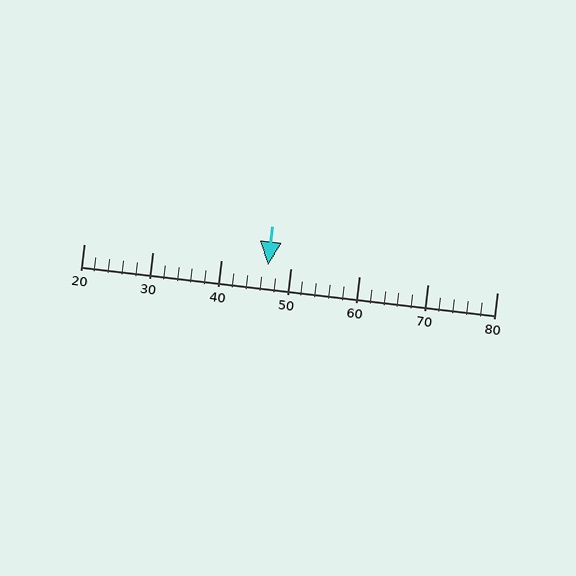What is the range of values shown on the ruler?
The ruler shows values from 20 to 80.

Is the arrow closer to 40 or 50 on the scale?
The arrow is closer to 50.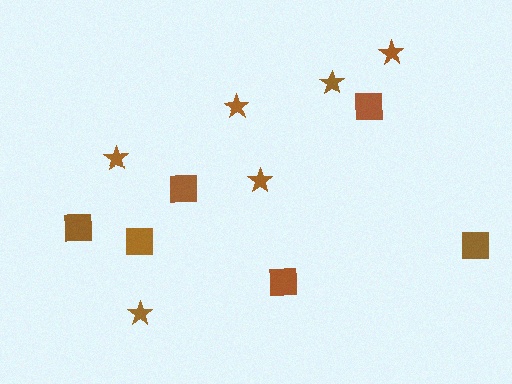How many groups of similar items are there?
There are 2 groups: one group of stars (6) and one group of squares (6).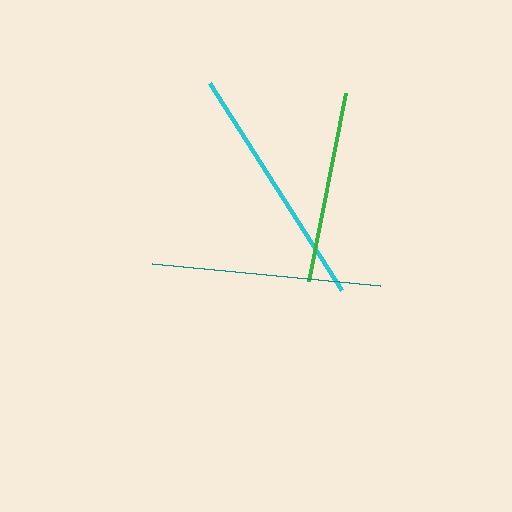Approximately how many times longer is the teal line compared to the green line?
The teal line is approximately 1.2 times the length of the green line.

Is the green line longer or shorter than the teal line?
The teal line is longer than the green line.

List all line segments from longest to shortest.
From longest to shortest: cyan, teal, green.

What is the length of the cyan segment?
The cyan segment is approximately 246 pixels long.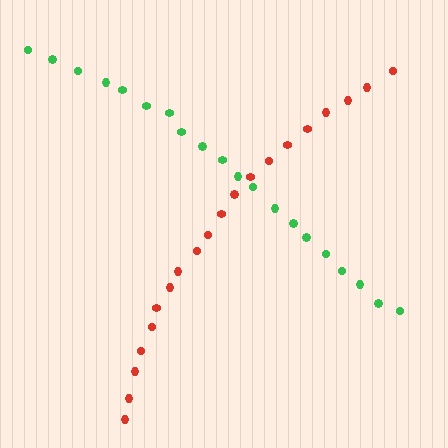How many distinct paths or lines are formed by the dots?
There are 2 distinct paths.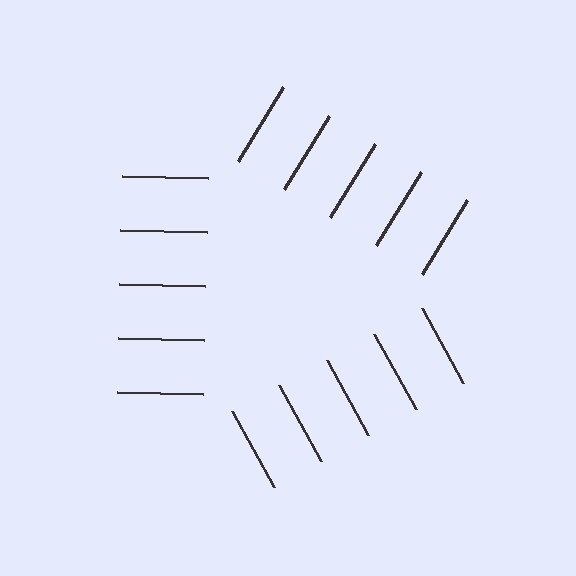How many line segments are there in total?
15 — 5 along each of the 3 edges.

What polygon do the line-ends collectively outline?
An illusory triangle — the line segments terminate on its edges but no continuous stroke is drawn.